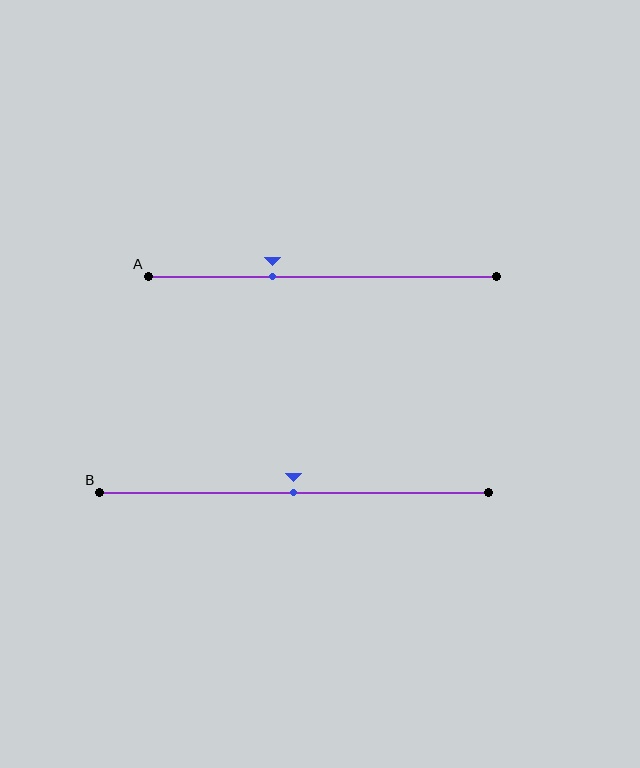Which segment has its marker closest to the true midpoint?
Segment B has its marker closest to the true midpoint.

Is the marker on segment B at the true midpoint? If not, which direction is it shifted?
Yes, the marker on segment B is at the true midpoint.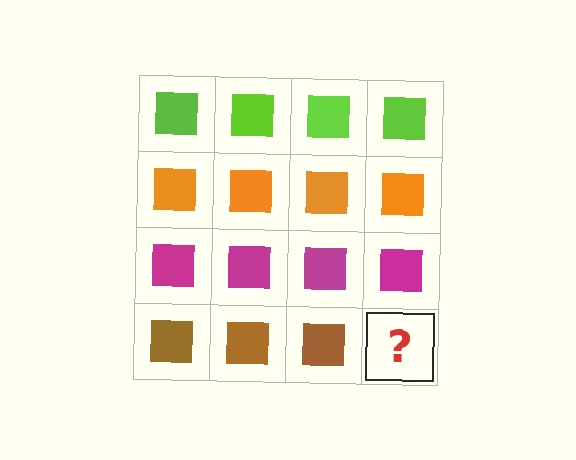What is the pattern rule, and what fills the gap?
The rule is that each row has a consistent color. The gap should be filled with a brown square.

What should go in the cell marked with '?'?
The missing cell should contain a brown square.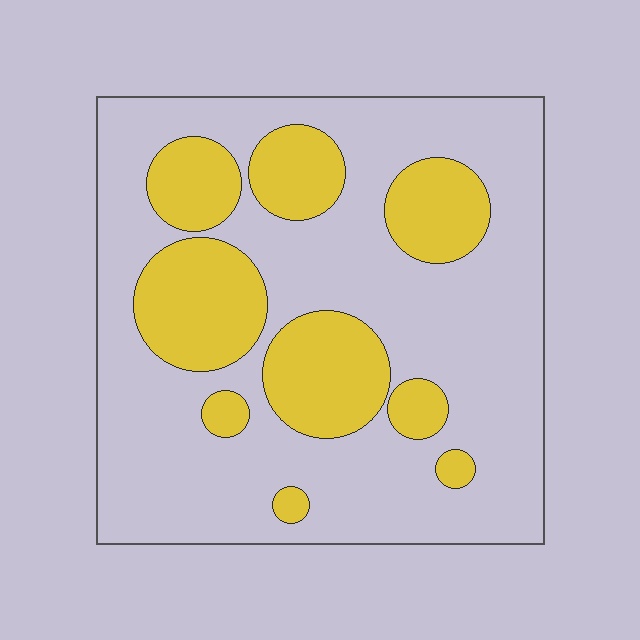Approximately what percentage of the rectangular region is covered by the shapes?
Approximately 30%.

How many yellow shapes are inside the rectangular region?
9.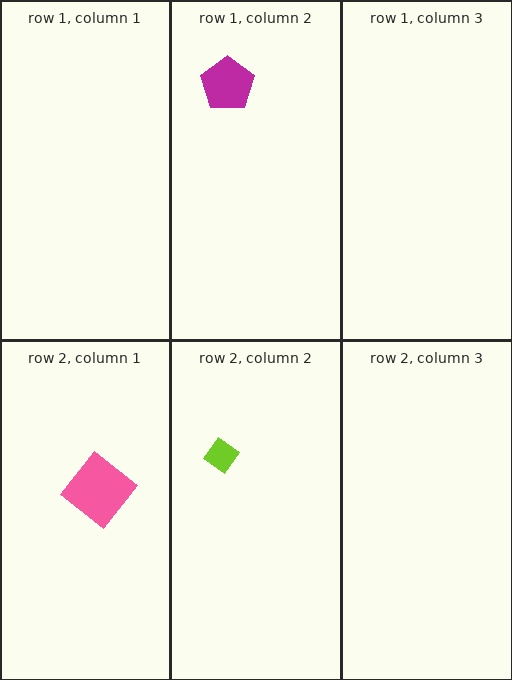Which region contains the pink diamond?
The row 2, column 1 region.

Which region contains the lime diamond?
The row 2, column 2 region.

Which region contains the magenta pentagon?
The row 1, column 2 region.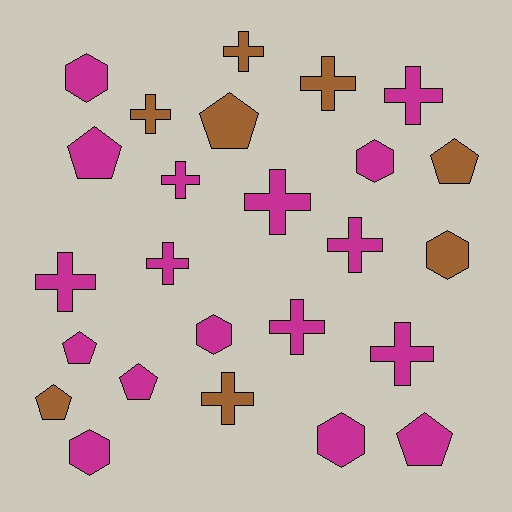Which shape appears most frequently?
Cross, with 12 objects.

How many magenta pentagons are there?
There are 4 magenta pentagons.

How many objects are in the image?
There are 25 objects.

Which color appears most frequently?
Magenta, with 17 objects.